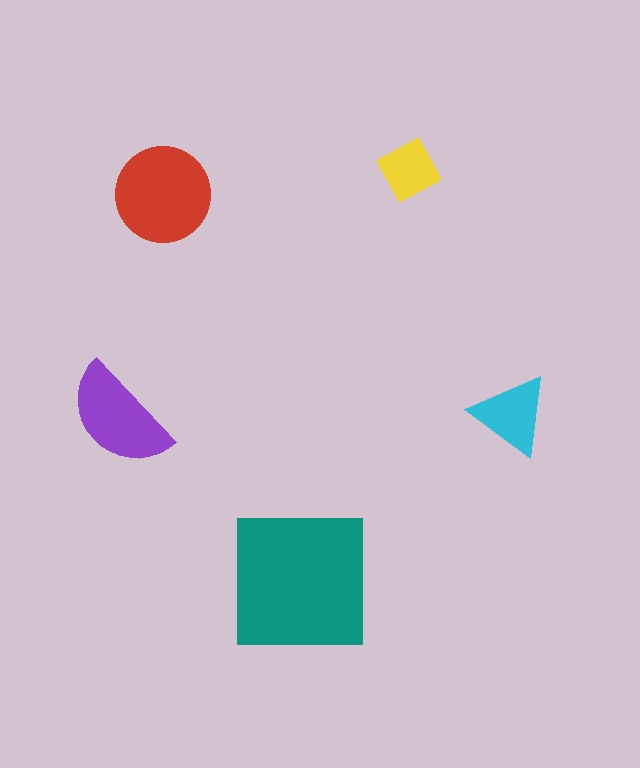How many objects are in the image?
There are 5 objects in the image.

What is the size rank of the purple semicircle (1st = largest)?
3rd.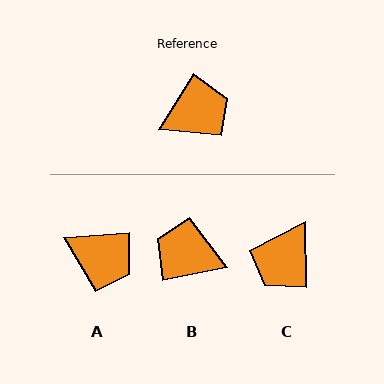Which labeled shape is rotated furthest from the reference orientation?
C, about 147 degrees away.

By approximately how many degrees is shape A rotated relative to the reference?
Approximately 54 degrees clockwise.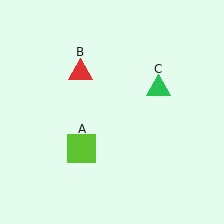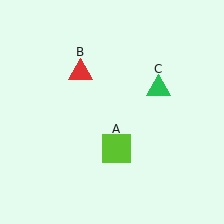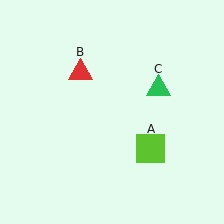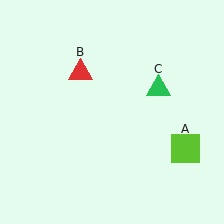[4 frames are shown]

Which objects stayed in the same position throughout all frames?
Red triangle (object B) and green triangle (object C) remained stationary.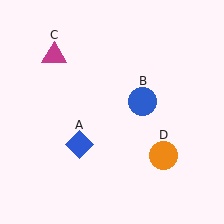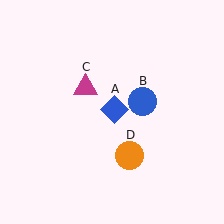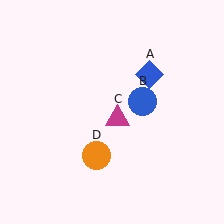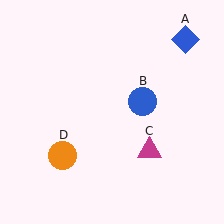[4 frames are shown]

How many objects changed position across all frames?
3 objects changed position: blue diamond (object A), magenta triangle (object C), orange circle (object D).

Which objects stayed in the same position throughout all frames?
Blue circle (object B) remained stationary.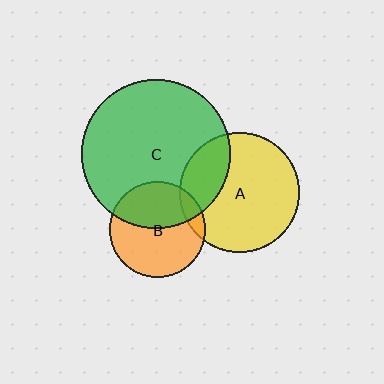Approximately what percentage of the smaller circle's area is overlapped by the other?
Approximately 10%.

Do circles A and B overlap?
Yes.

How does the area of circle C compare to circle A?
Approximately 1.6 times.